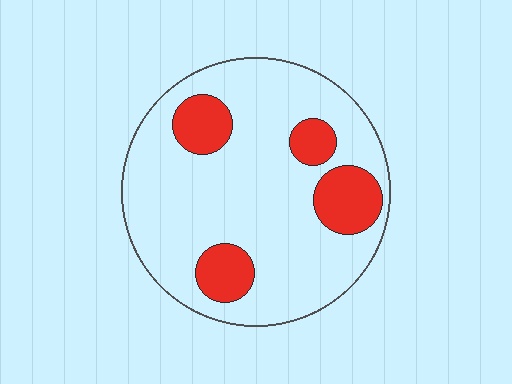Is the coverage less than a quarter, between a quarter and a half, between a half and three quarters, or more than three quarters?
Less than a quarter.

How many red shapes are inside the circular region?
4.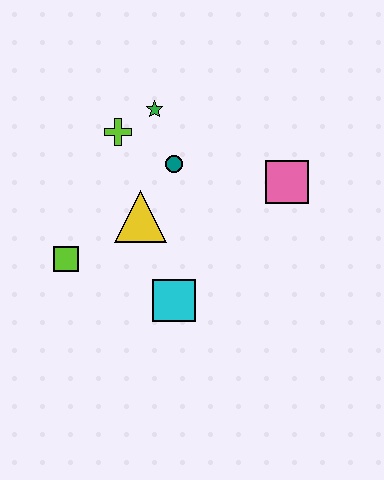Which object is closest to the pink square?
The teal circle is closest to the pink square.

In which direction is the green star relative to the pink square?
The green star is to the left of the pink square.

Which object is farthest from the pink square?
The lime square is farthest from the pink square.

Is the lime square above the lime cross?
No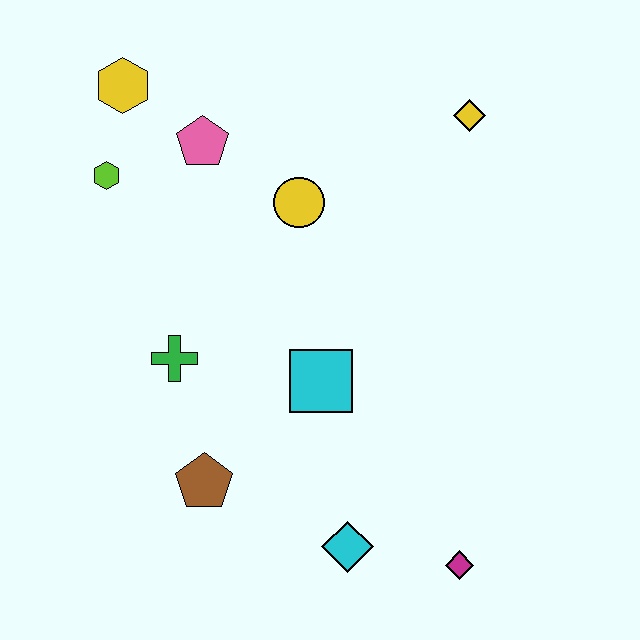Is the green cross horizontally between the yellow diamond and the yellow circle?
No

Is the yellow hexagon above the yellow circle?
Yes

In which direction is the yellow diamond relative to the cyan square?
The yellow diamond is above the cyan square.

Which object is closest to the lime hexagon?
The yellow hexagon is closest to the lime hexagon.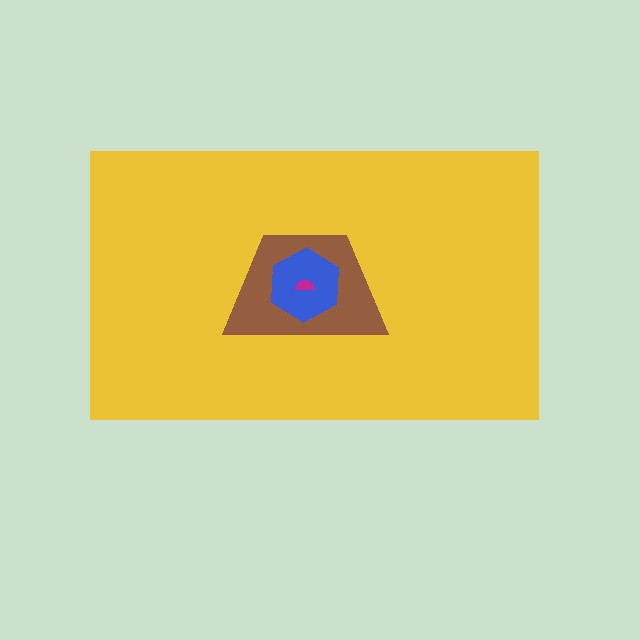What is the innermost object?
The magenta semicircle.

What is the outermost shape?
The yellow rectangle.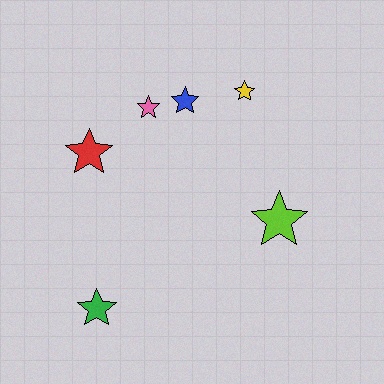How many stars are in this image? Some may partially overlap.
There are 6 stars.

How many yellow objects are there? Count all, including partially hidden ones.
There is 1 yellow object.